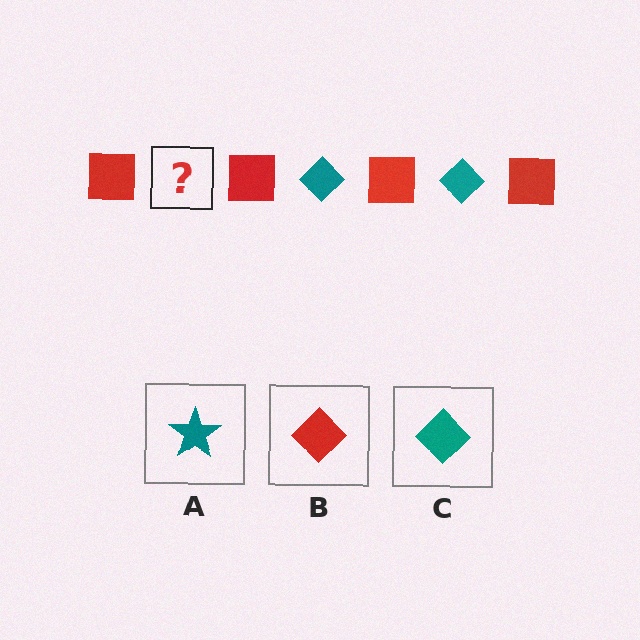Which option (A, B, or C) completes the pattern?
C.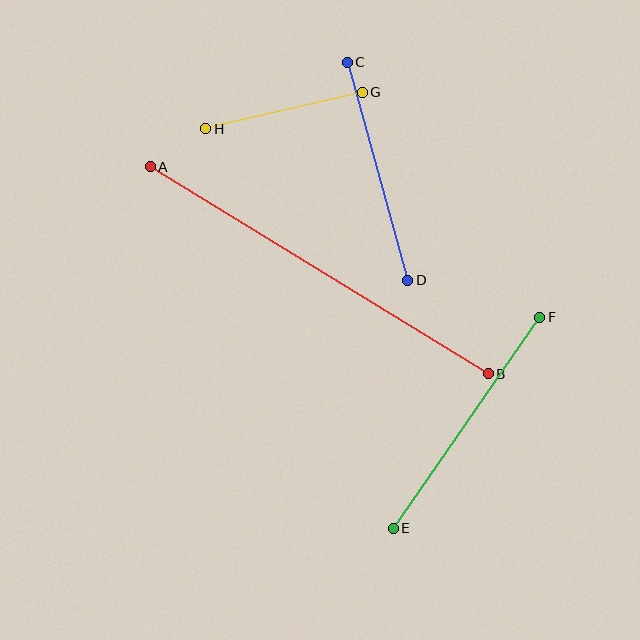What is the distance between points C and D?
The distance is approximately 226 pixels.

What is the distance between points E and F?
The distance is approximately 257 pixels.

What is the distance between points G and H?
The distance is approximately 161 pixels.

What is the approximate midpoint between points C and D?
The midpoint is at approximately (378, 171) pixels.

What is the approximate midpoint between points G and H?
The midpoint is at approximately (284, 110) pixels.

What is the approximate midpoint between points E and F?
The midpoint is at approximately (466, 423) pixels.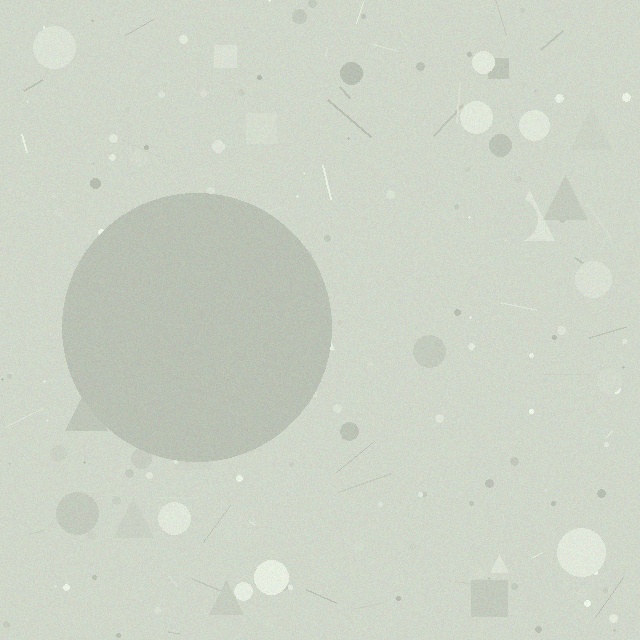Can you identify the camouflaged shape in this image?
The camouflaged shape is a circle.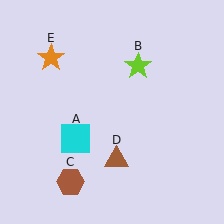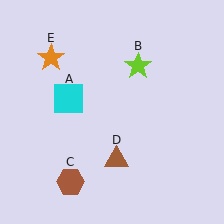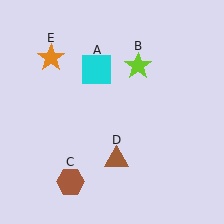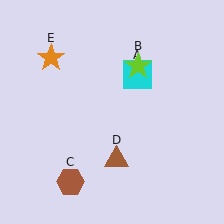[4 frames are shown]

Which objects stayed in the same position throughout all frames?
Lime star (object B) and brown hexagon (object C) and brown triangle (object D) and orange star (object E) remained stationary.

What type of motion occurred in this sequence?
The cyan square (object A) rotated clockwise around the center of the scene.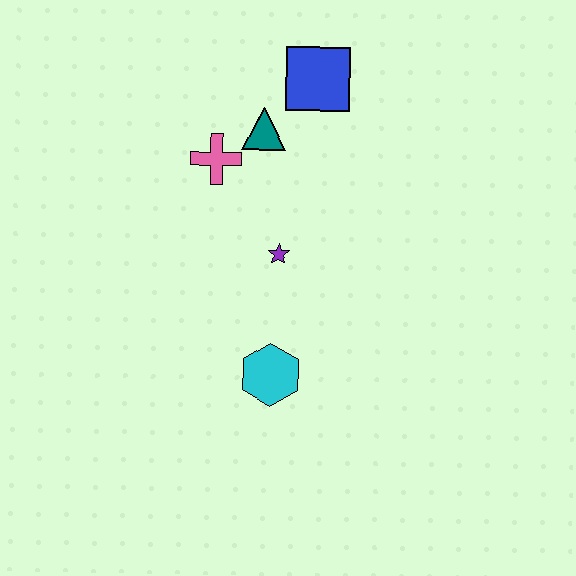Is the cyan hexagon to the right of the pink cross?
Yes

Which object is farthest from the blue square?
The cyan hexagon is farthest from the blue square.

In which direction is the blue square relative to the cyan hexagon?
The blue square is above the cyan hexagon.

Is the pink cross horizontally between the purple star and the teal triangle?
No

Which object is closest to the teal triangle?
The pink cross is closest to the teal triangle.